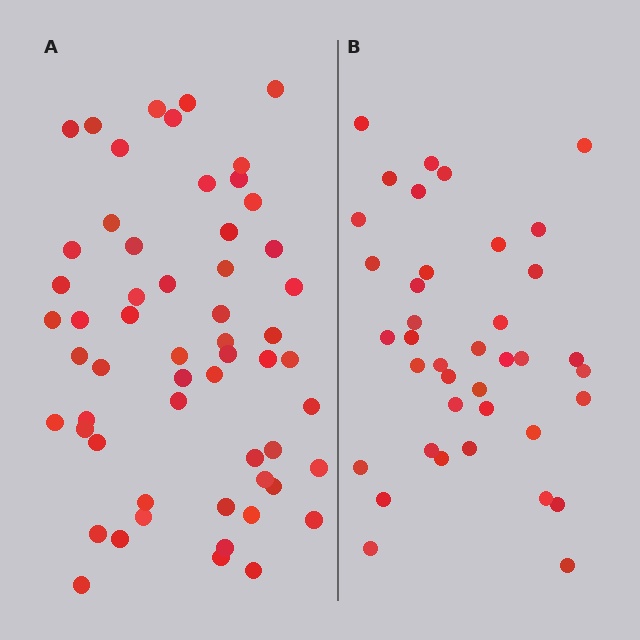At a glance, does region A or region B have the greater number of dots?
Region A (the left region) has more dots.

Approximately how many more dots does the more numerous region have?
Region A has approximately 20 more dots than region B.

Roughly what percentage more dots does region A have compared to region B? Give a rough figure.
About 45% more.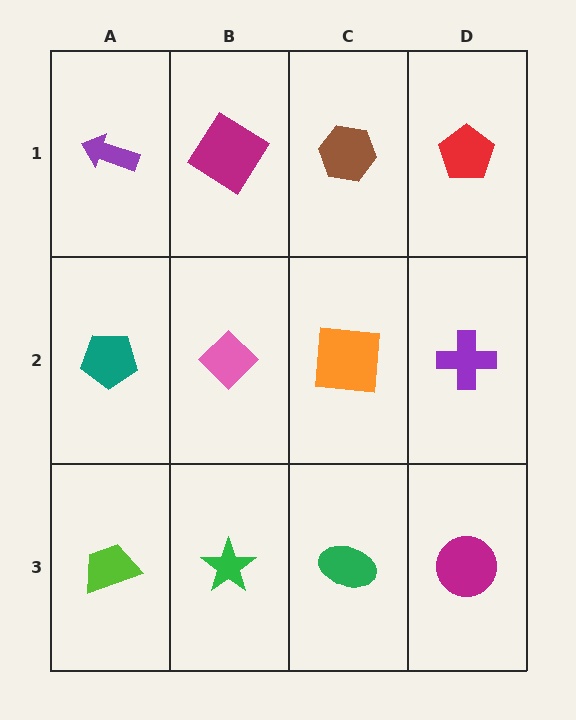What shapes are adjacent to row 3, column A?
A teal pentagon (row 2, column A), a green star (row 3, column B).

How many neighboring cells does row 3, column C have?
3.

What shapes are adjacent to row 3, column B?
A pink diamond (row 2, column B), a lime trapezoid (row 3, column A), a green ellipse (row 3, column C).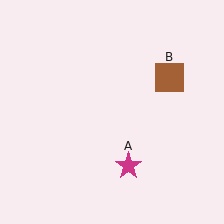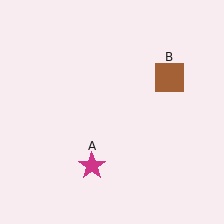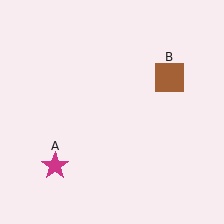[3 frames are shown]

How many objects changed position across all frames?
1 object changed position: magenta star (object A).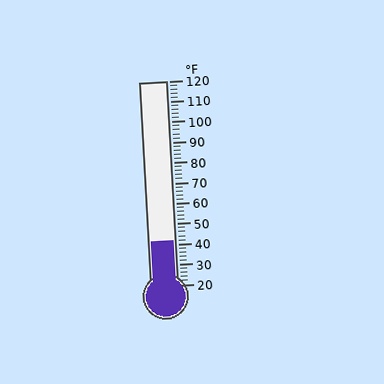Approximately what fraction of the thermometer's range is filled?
The thermometer is filled to approximately 20% of its range.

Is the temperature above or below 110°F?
The temperature is below 110°F.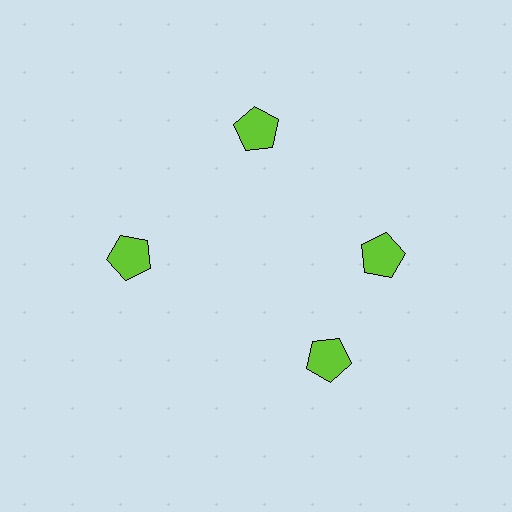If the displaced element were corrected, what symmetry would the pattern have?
It would have 4-fold rotational symmetry — the pattern would map onto itself every 90 degrees.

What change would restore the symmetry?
The symmetry would be restored by rotating it back into even spacing with its neighbors so that all 4 pentagons sit at equal angles and equal distance from the center.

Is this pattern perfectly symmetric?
No. The 4 lime pentagons are arranged in a ring, but one element near the 6 o'clock position is rotated out of alignment along the ring, breaking the 4-fold rotational symmetry.